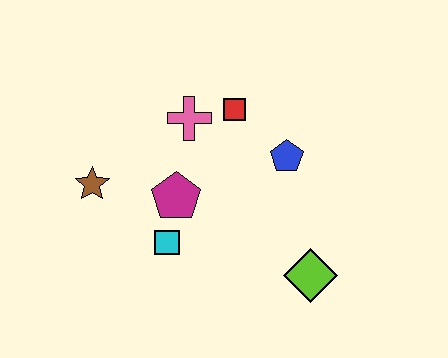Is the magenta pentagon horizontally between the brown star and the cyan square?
No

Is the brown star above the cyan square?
Yes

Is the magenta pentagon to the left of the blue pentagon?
Yes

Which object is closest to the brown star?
The magenta pentagon is closest to the brown star.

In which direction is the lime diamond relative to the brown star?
The lime diamond is to the right of the brown star.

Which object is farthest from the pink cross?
The lime diamond is farthest from the pink cross.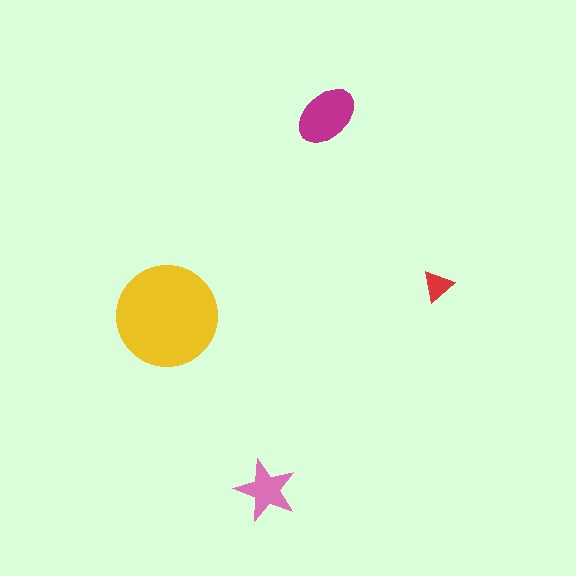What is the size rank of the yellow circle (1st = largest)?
1st.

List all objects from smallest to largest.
The red triangle, the pink star, the magenta ellipse, the yellow circle.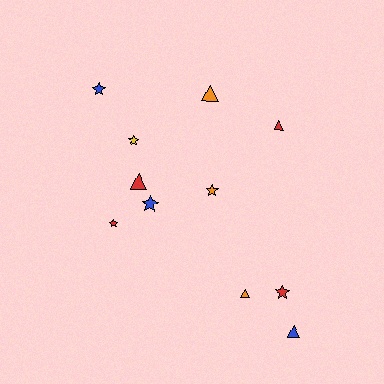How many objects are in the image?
There are 11 objects.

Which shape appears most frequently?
Star, with 6 objects.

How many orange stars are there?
There is 1 orange star.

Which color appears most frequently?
Red, with 4 objects.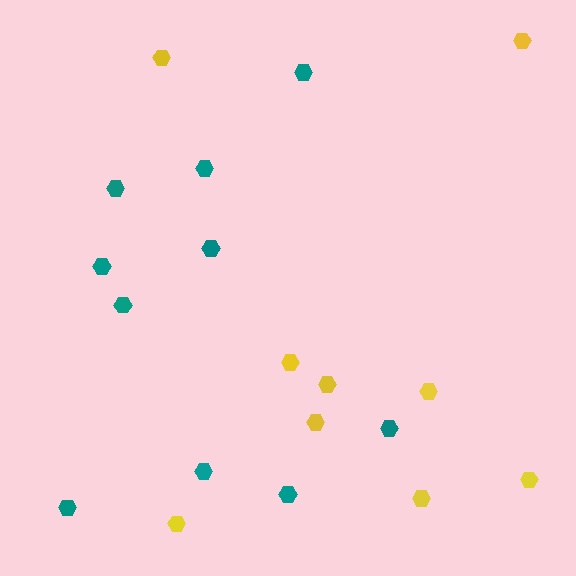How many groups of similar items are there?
There are 2 groups: one group of teal hexagons (10) and one group of yellow hexagons (9).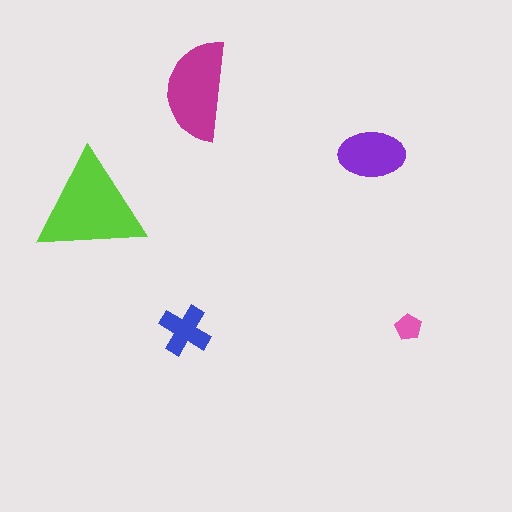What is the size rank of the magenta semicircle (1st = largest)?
2nd.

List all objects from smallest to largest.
The pink pentagon, the blue cross, the purple ellipse, the magenta semicircle, the lime triangle.